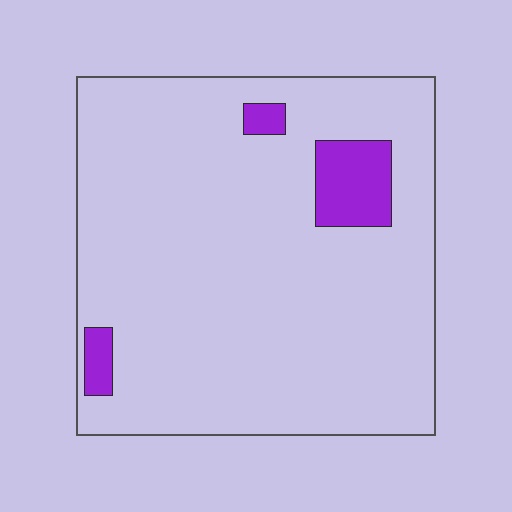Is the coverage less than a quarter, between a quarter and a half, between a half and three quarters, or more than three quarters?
Less than a quarter.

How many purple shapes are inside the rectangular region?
3.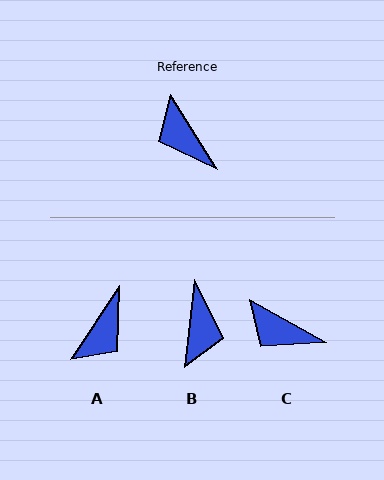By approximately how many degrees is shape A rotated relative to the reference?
Approximately 113 degrees counter-clockwise.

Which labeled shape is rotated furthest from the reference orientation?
B, about 141 degrees away.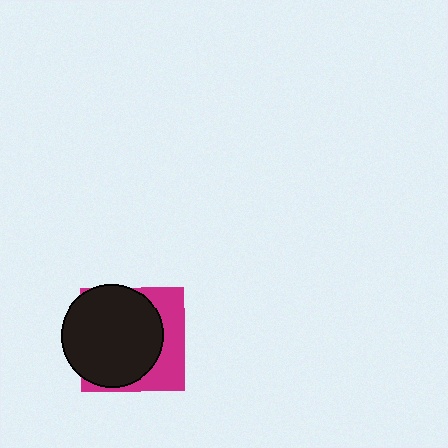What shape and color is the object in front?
The object in front is a black circle.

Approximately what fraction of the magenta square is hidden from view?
Roughly 66% of the magenta square is hidden behind the black circle.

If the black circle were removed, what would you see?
You would see the complete magenta square.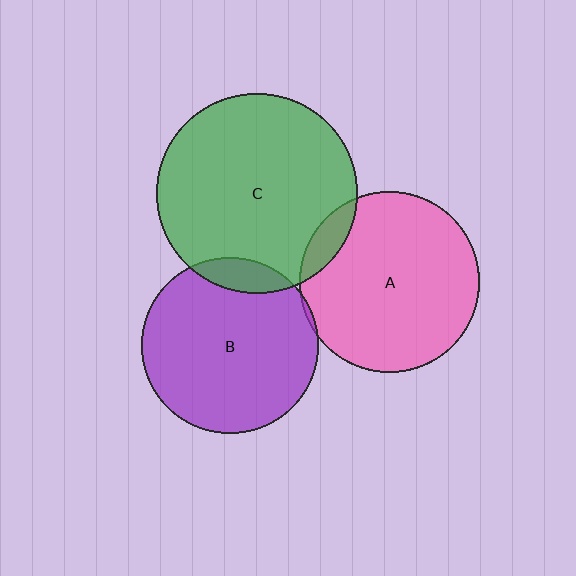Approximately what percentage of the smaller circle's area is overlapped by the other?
Approximately 10%.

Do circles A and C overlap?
Yes.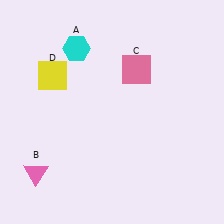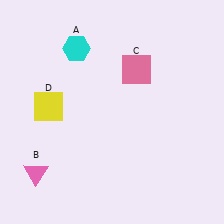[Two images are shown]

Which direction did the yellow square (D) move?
The yellow square (D) moved down.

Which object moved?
The yellow square (D) moved down.